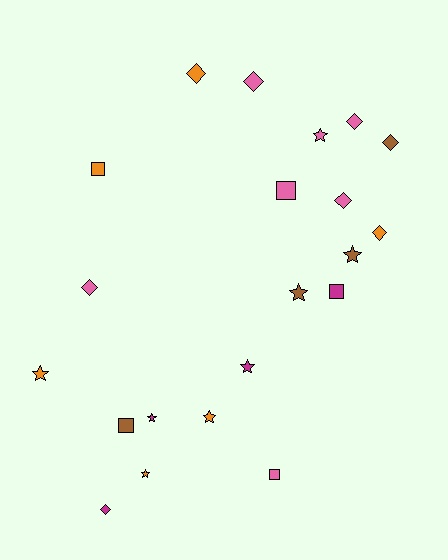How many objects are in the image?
There are 21 objects.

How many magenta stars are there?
There are 2 magenta stars.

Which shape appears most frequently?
Diamond, with 8 objects.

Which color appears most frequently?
Pink, with 7 objects.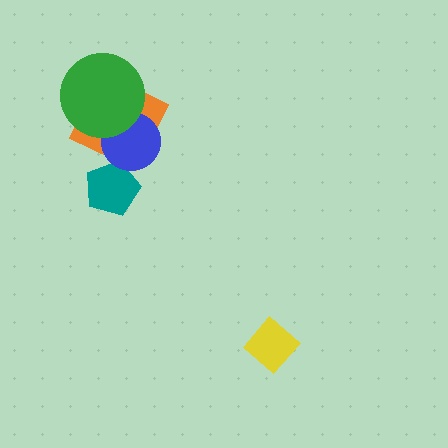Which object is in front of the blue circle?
The green circle is in front of the blue circle.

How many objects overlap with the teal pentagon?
1 object overlaps with the teal pentagon.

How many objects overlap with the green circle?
2 objects overlap with the green circle.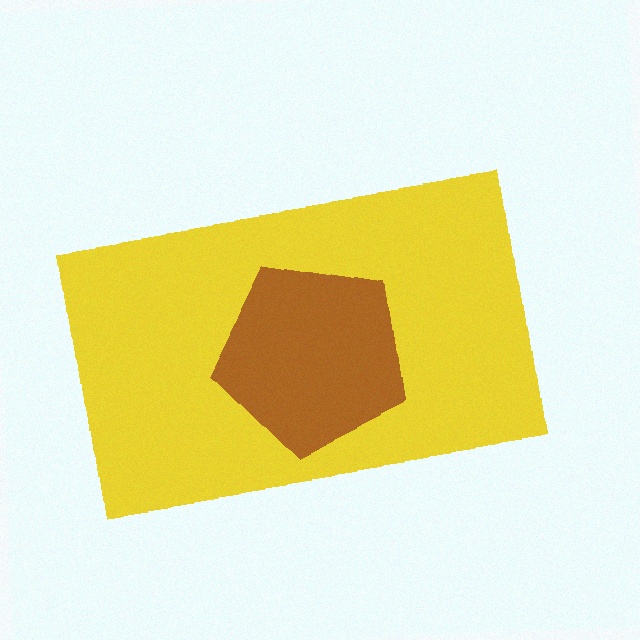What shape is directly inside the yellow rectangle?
The brown pentagon.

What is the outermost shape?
The yellow rectangle.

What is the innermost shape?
The brown pentagon.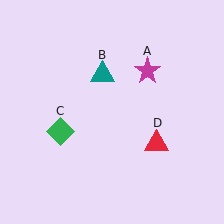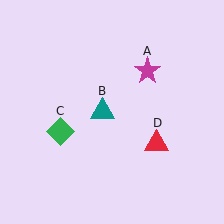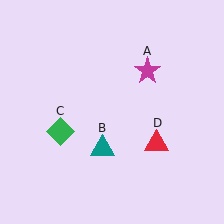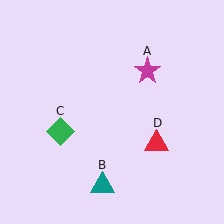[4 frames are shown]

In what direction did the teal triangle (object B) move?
The teal triangle (object B) moved down.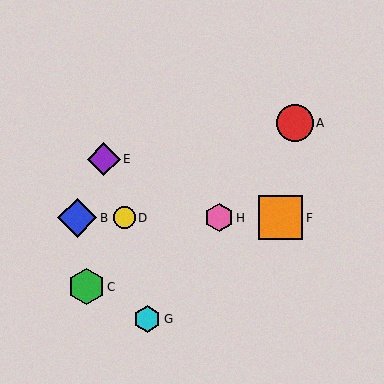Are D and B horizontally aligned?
Yes, both are at y≈218.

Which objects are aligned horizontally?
Objects B, D, F, H are aligned horizontally.